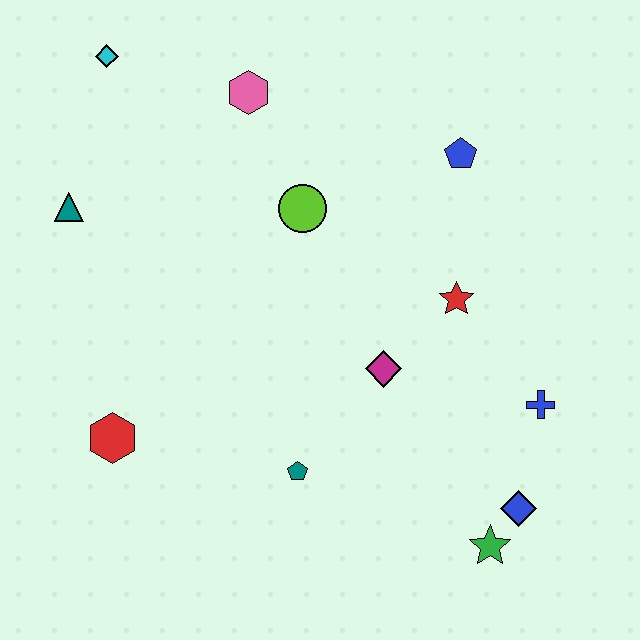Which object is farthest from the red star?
The cyan diamond is farthest from the red star.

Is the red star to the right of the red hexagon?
Yes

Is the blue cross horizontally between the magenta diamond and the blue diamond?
No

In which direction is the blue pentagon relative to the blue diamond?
The blue pentagon is above the blue diamond.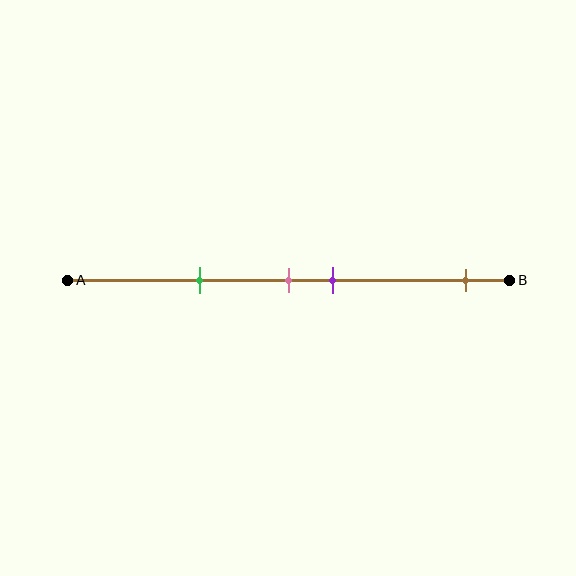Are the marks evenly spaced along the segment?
No, the marks are not evenly spaced.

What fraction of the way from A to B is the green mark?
The green mark is approximately 30% (0.3) of the way from A to B.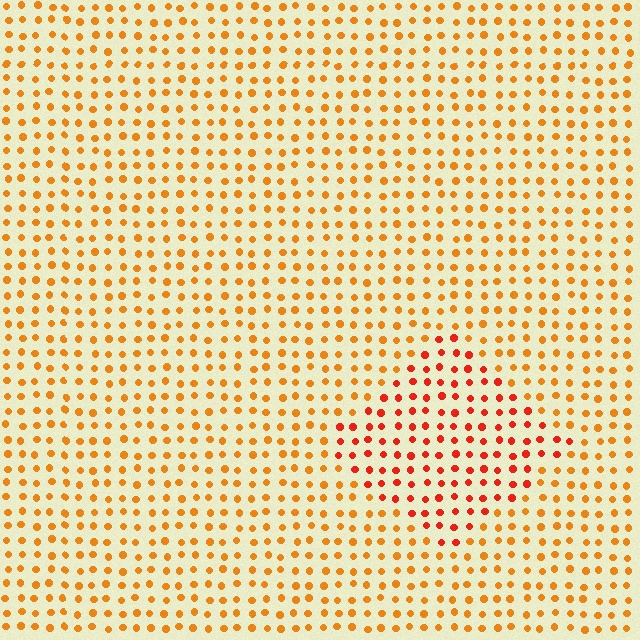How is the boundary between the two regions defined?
The boundary is defined purely by a slight shift in hue (about 29 degrees). Spacing, size, and orientation are identical on both sides.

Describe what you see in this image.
The image is filled with small orange elements in a uniform arrangement. A diamond-shaped region is visible where the elements are tinted to a slightly different hue, forming a subtle color boundary.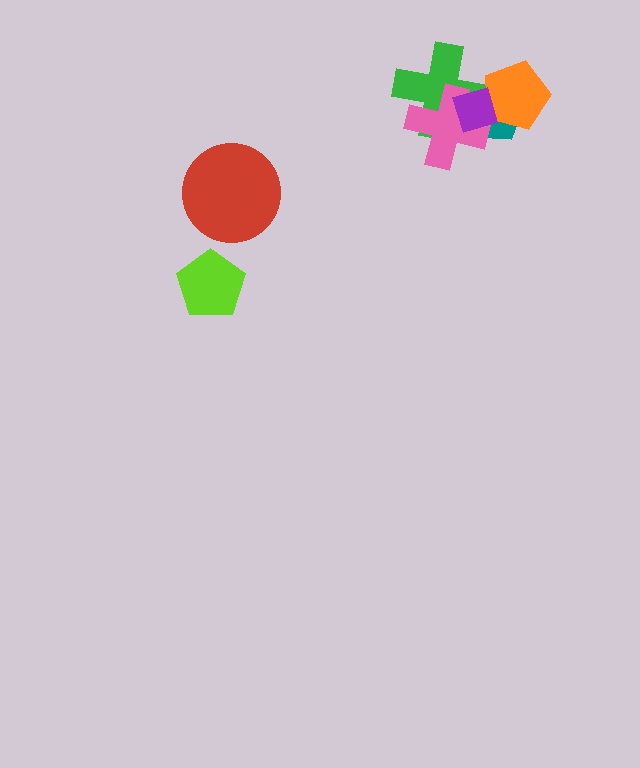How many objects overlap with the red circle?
0 objects overlap with the red circle.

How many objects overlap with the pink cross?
3 objects overlap with the pink cross.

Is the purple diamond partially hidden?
No, no other shape covers it.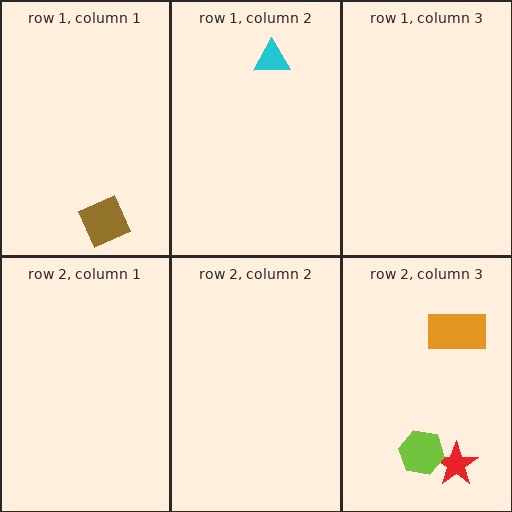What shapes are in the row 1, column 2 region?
The cyan triangle.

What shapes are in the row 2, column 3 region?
The orange rectangle, the red star, the lime hexagon.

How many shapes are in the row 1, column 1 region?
1.